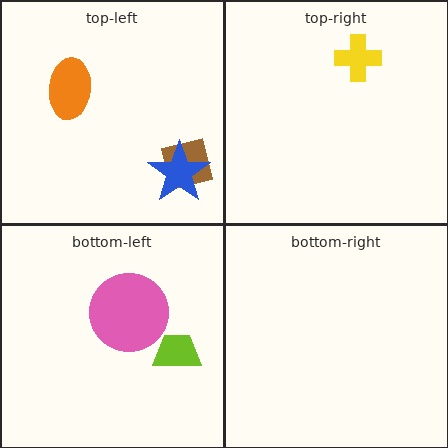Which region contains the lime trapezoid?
The bottom-left region.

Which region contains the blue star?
The top-left region.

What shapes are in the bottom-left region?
The pink circle, the lime trapezoid.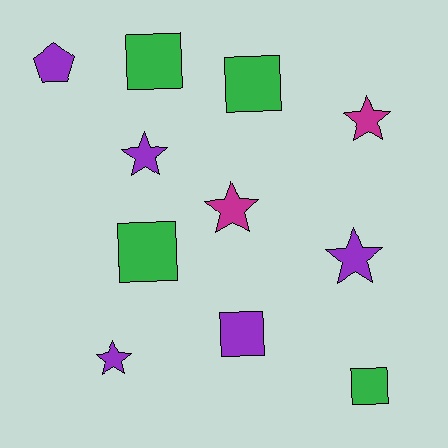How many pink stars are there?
There are no pink stars.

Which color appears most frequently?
Purple, with 5 objects.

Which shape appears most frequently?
Square, with 5 objects.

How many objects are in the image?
There are 11 objects.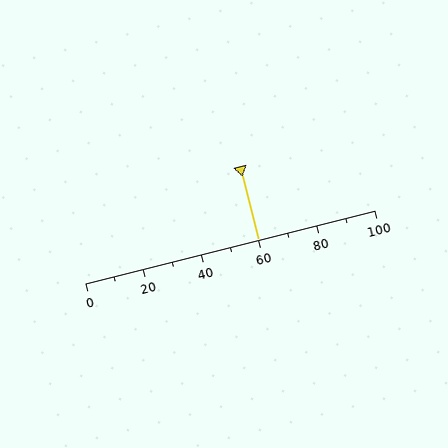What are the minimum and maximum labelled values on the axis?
The axis runs from 0 to 100.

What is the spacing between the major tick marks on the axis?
The major ticks are spaced 20 apart.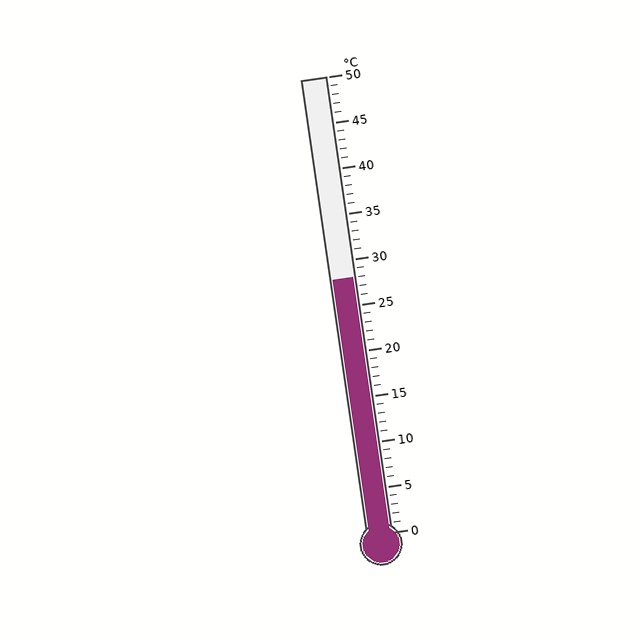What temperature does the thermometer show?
The thermometer shows approximately 28°C.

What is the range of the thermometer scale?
The thermometer scale ranges from 0°C to 50°C.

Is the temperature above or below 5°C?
The temperature is above 5°C.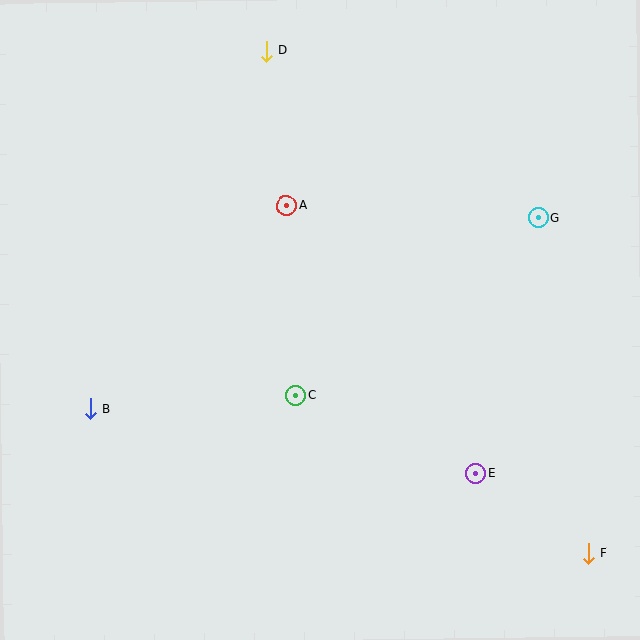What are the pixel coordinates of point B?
Point B is at (90, 409).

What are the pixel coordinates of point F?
Point F is at (588, 553).